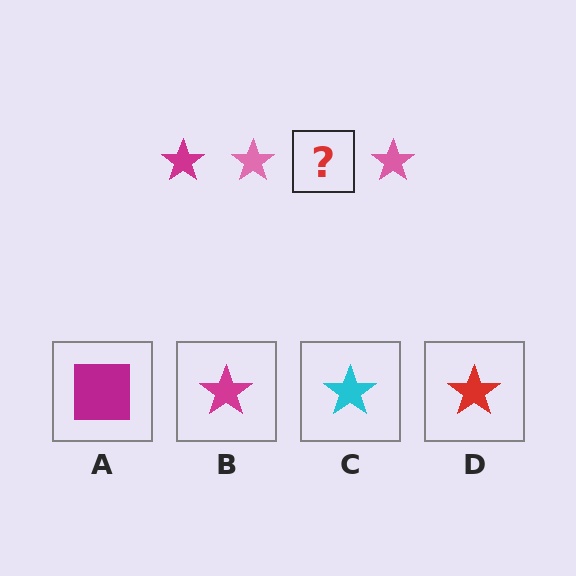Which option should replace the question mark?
Option B.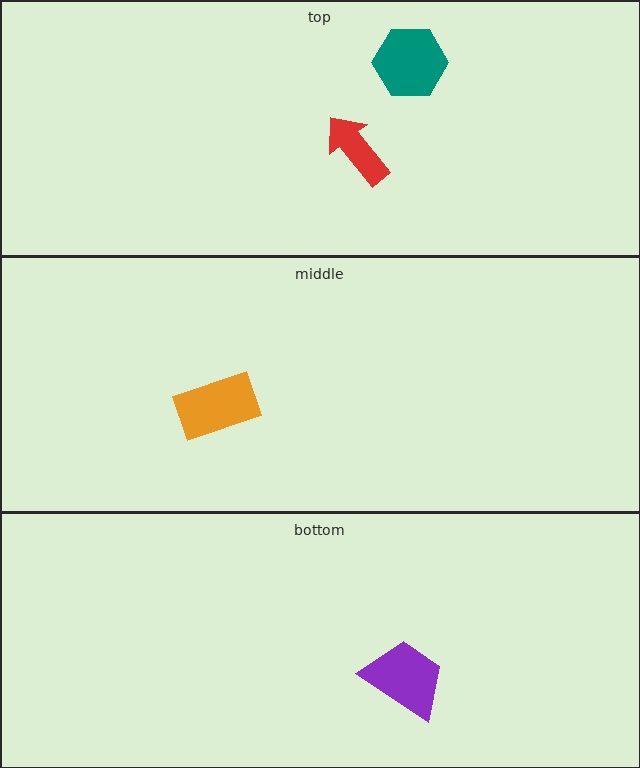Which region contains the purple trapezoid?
The bottom region.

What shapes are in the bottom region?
The purple trapezoid.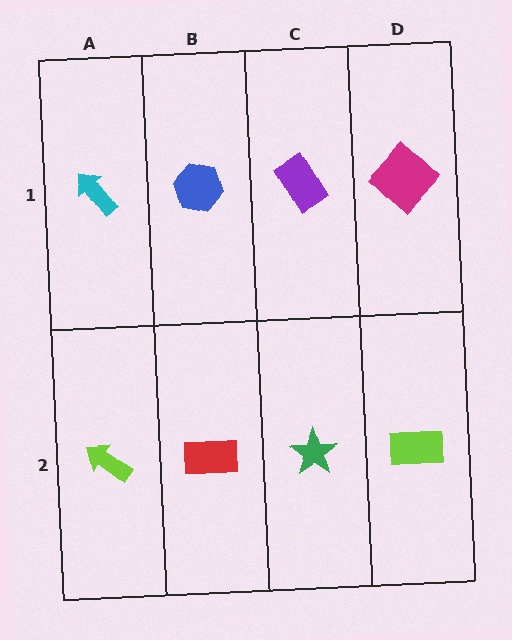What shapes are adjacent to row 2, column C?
A purple rectangle (row 1, column C), a red rectangle (row 2, column B), a lime rectangle (row 2, column D).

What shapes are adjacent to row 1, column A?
A lime arrow (row 2, column A), a blue hexagon (row 1, column B).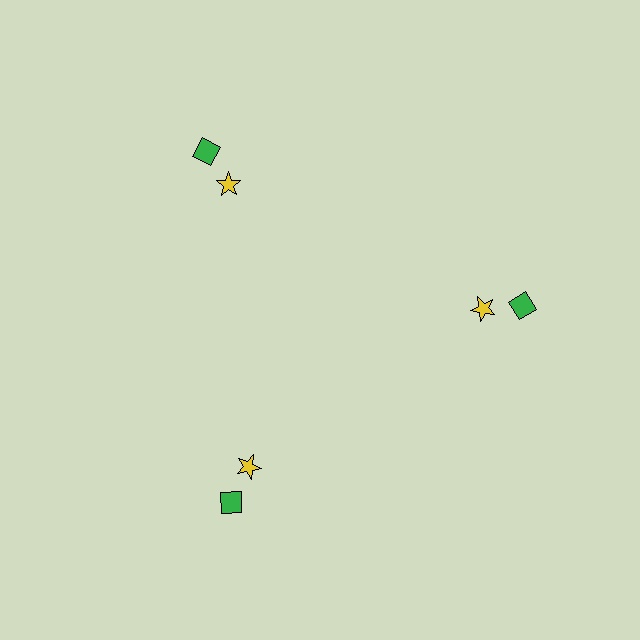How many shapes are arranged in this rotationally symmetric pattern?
There are 6 shapes, arranged in 3 groups of 2.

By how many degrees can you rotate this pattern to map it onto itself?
The pattern maps onto itself every 120 degrees of rotation.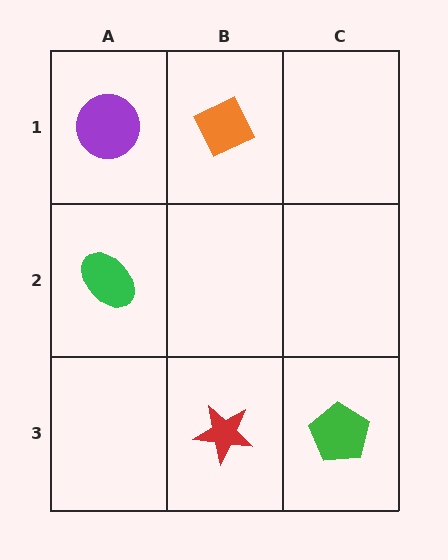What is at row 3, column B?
A red star.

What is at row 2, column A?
A green ellipse.